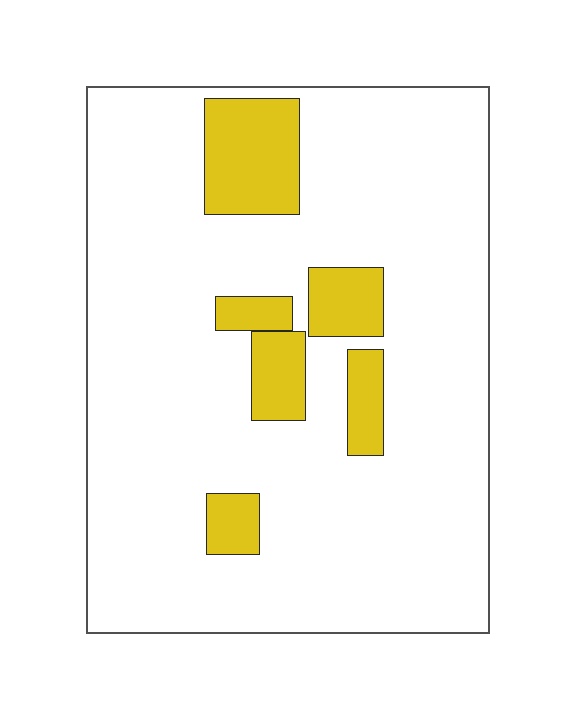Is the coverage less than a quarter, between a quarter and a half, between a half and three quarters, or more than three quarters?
Less than a quarter.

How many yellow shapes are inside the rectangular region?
6.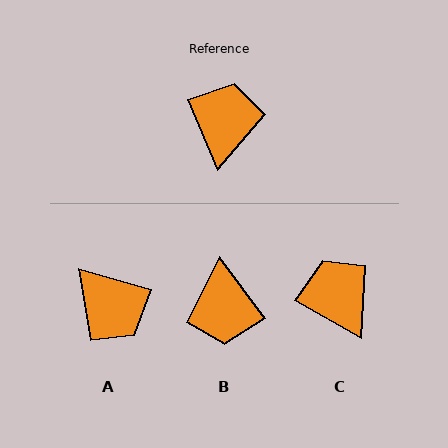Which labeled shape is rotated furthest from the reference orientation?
B, about 166 degrees away.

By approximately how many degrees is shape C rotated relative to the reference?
Approximately 37 degrees counter-clockwise.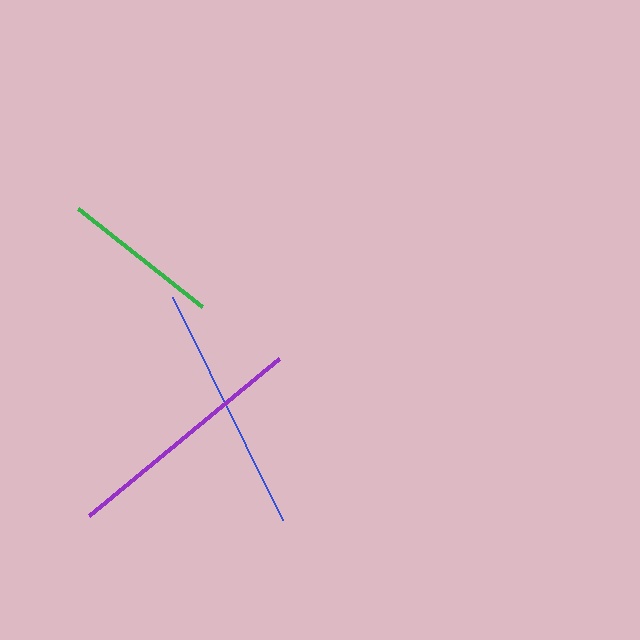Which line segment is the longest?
The blue line is the longest at approximately 249 pixels.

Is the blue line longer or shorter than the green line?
The blue line is longer than the green line.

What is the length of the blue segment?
The blue segment is approximately 249 pixels long.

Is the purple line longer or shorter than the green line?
The purple line is longer than the green line.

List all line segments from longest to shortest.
From longest to shortest: blue, purple, green.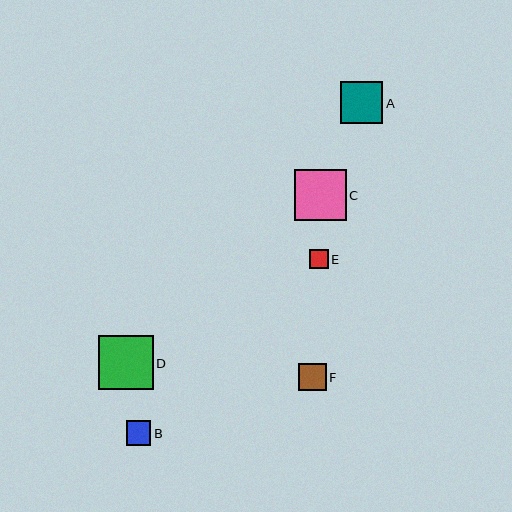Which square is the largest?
Square D is the largest with a size of approximately 55 pixels.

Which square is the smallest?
Square E is the smallest with a size of approximately 19 pixels.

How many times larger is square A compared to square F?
Square A is approximately 1.6 times the size of square F.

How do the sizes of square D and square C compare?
Square D and square C are approximately the same size.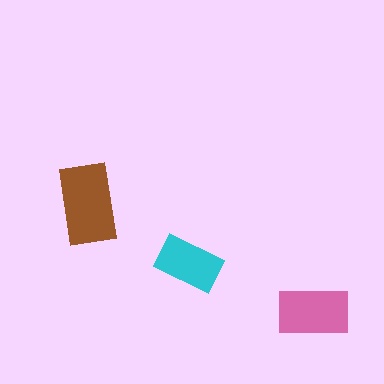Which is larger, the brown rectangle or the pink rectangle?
The brown one.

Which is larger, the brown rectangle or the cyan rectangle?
The brown one.